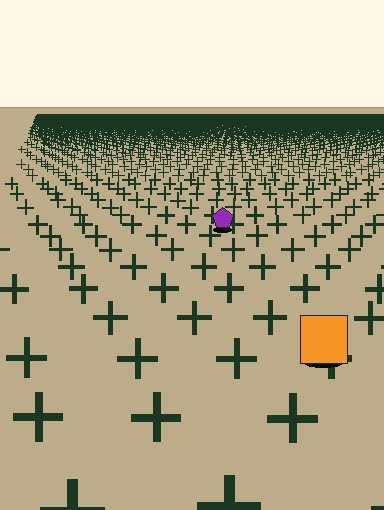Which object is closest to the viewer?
The orange square is closest. The texture marks near it are larger and more spread out.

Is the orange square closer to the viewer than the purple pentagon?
Yes. The orange square is closer — you can tell from the texture gradient: the ground texture is coarser near it.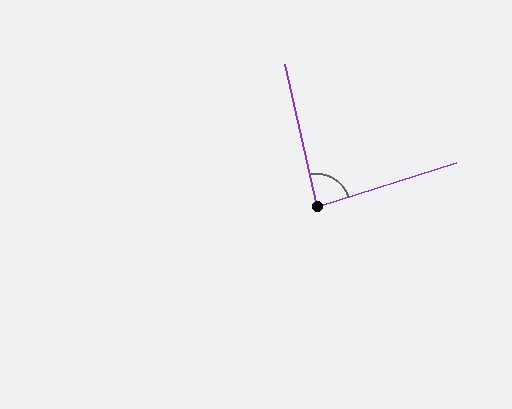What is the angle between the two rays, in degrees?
Approximately 85 degrees.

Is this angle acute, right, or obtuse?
It is acute.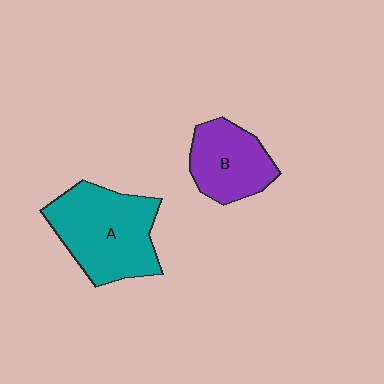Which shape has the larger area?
Shape A (teal).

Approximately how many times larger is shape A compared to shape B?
Approximately 1.5 times.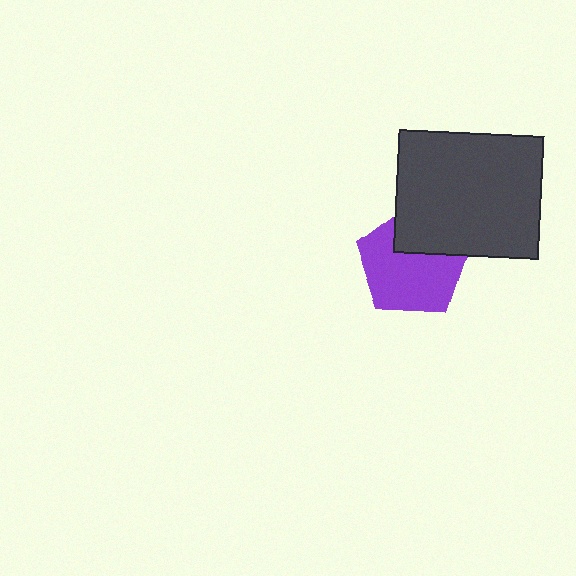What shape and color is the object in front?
The object in front is a dark gray rectangle.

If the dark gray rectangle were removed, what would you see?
You would see the complete purple pentagon.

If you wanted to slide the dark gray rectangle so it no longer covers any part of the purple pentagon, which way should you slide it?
Slide it up — that is the most direct way to separate the two shapes.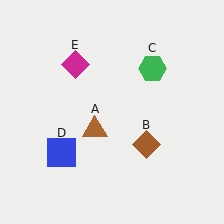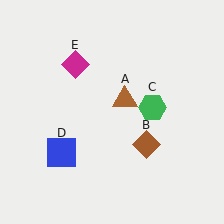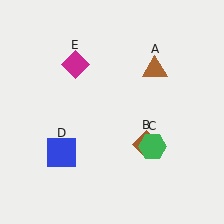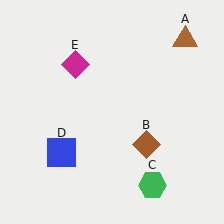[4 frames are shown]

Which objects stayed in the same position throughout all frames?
Brown diamond (object B) and blue square (object D) and magenta diamond (object E) remained stationary.